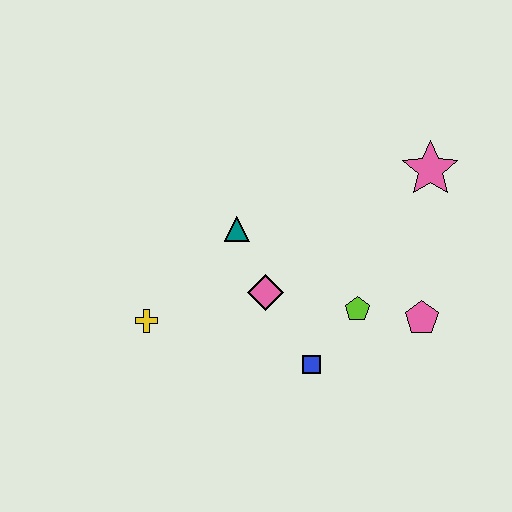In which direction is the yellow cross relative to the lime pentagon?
The yellow cross is to the left of the lime pentagon.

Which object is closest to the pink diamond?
The teal triangle is closest to the pink diamond.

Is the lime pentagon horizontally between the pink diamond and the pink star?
Yes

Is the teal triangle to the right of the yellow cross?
Yes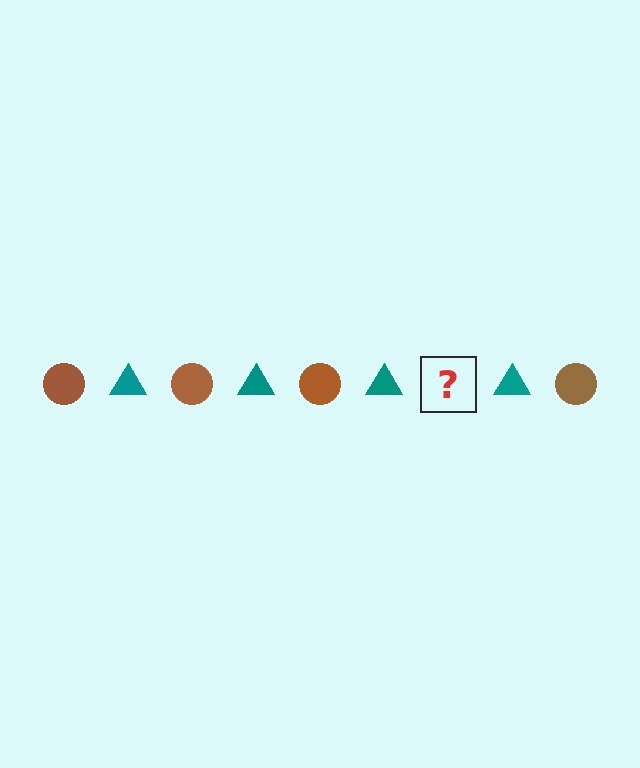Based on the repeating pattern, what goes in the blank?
The blank should be a brown circle.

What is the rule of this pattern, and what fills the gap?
The rule is that the pattern alternates between brown circle and teal triangle. The gap should be filled with a brown circle.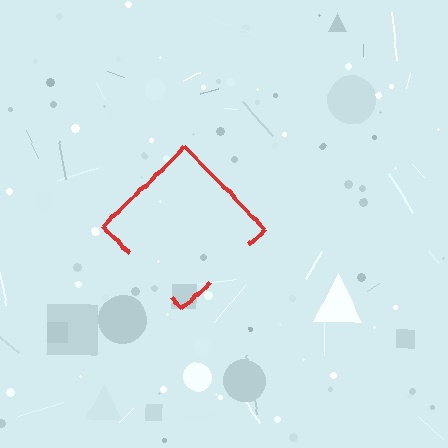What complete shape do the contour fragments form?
The contour fragments form a diamond.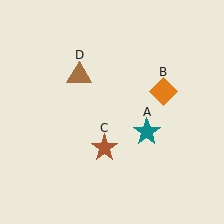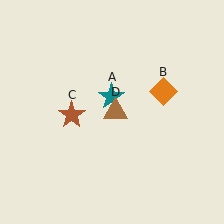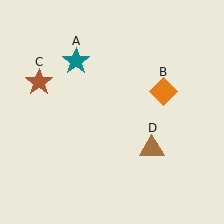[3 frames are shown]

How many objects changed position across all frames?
3 objects changed position: teal star (object A), brown star (object C), brown triangle (object D).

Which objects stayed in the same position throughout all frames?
Orange diamond (object B) remained stationary.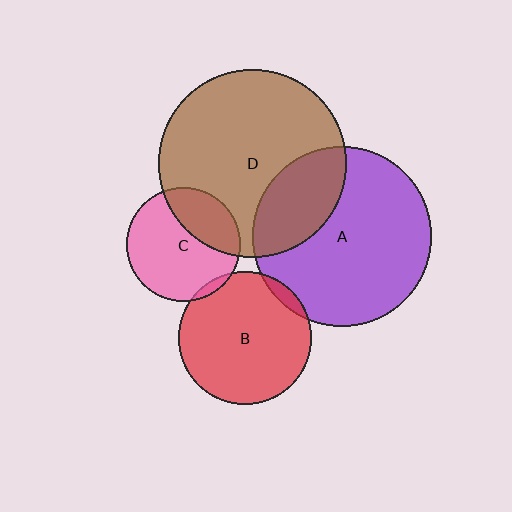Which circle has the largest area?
Circle D (brown).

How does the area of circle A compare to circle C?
Approximately 2.4 times.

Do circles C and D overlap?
Yes.